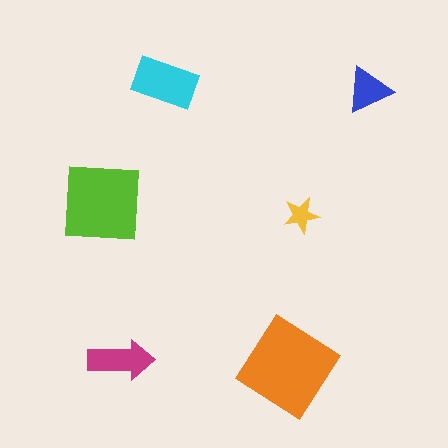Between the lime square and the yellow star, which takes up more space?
The lime square.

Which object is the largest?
The orange diamond.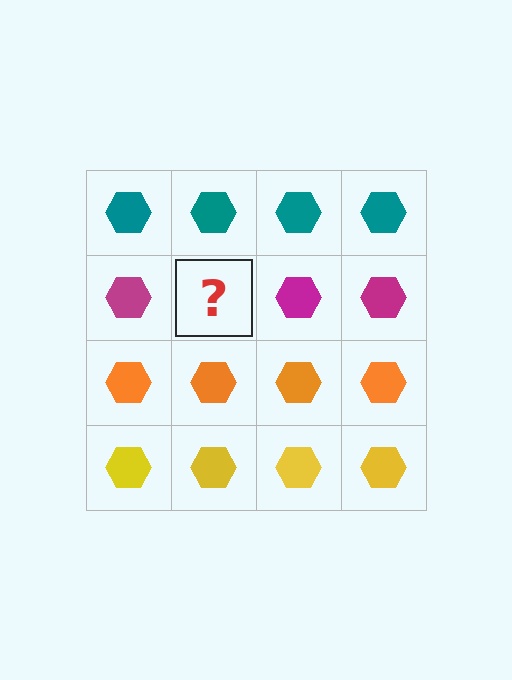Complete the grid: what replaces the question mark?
The question mark should be replaced with a magenta hexagon.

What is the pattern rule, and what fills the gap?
The rule is that each row has a consistent color. The gap should be filled with a magenta hexagon.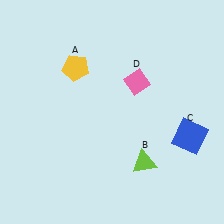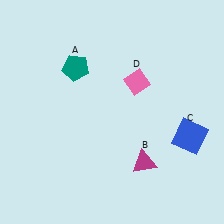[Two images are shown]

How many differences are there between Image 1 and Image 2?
There are 2 differences between the two images.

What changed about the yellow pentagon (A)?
In Image 1, A is yellow. In Image 2, it changed to teal.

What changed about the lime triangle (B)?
In Image 1, B is lime. In Image 2, it changed to magenta.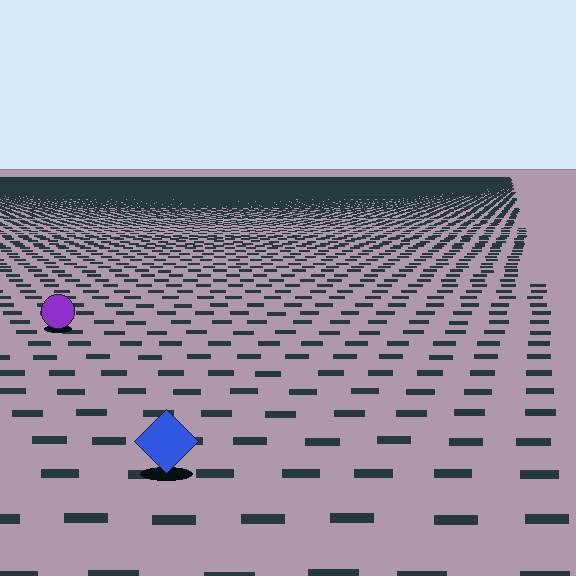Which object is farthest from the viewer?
The purple circle is farthest from the viewer. It appears smaller and the ground texture around it is denser.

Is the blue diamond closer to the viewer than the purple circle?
Yes. The blue diamond is closer — you can tell from the texture gradient: the ground texture is coarser near it.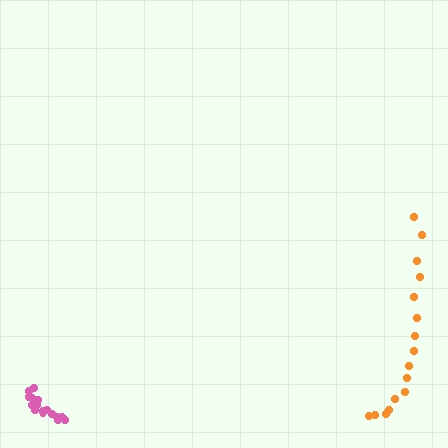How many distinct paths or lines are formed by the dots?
There are 2 distinct paths.